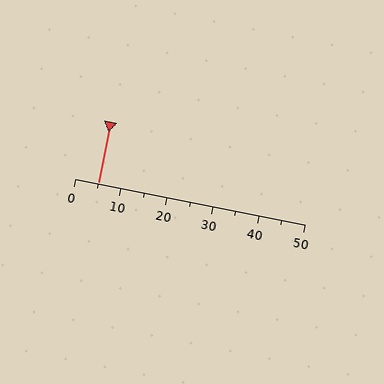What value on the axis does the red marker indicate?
The marker indicates approximately 5.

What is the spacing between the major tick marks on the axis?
The major ticks are spaced 10 apart.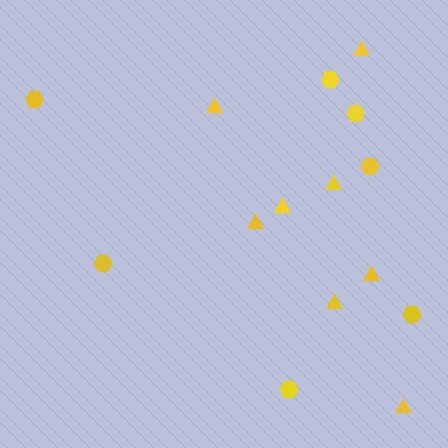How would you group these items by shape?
There are 2 groups: one group of triangles (8) and one group of hexagons (7).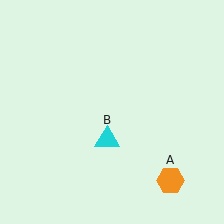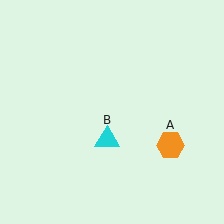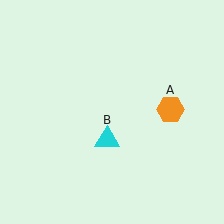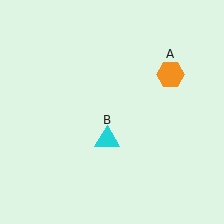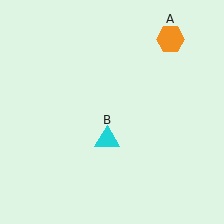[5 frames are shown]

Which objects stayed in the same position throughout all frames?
Cyan triangle (object B) remained stationary.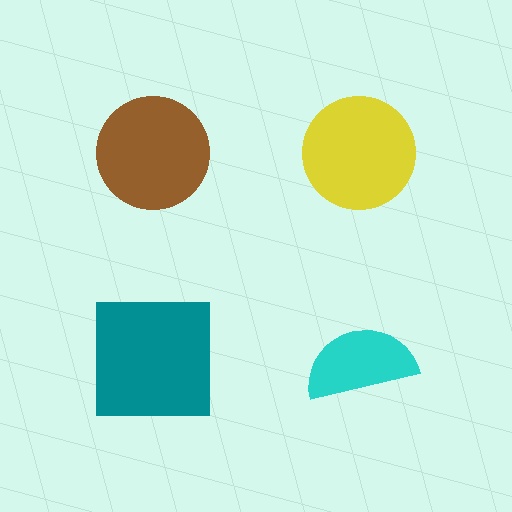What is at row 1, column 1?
A brown circle.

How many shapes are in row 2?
2 shapes.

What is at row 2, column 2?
A cyan semicircle.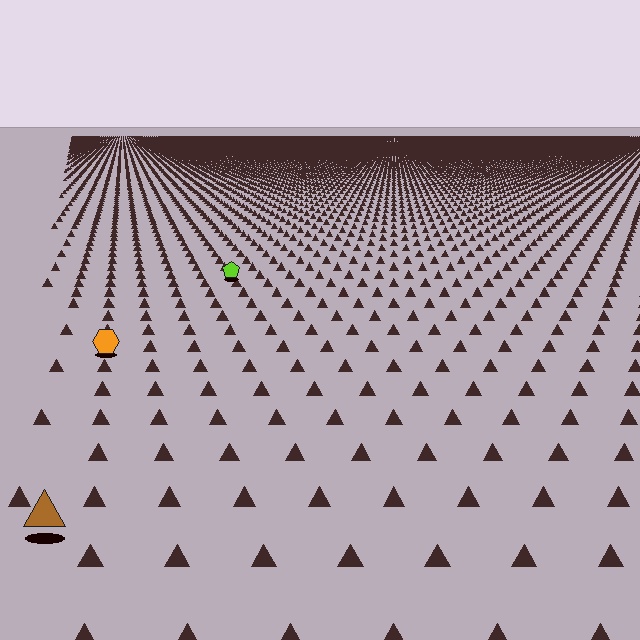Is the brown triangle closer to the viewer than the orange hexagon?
Yes. The brown triangle is closer — you can tell from the texture gradient: the ground texture is coarser near it.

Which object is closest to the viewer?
The brown triangle is closest. The texture marks near it are larger and more spread out.